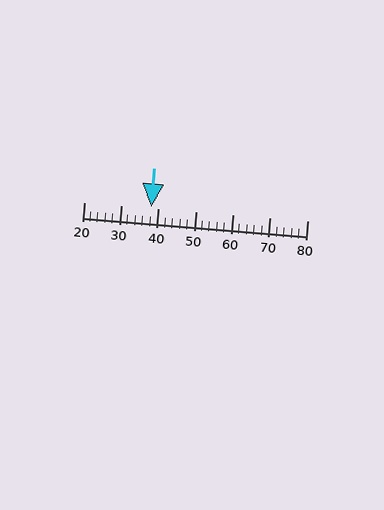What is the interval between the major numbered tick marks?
The major tick marks are spaced 10 units apart.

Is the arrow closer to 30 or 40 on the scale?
The arrow is closer to 40.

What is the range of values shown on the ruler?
The ruler shows values from 20 to 80.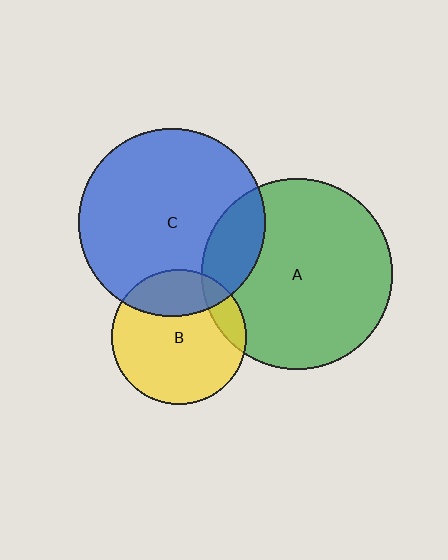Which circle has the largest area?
Circle A (green).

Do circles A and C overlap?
Yes.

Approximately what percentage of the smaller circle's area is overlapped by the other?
Approximately 20%.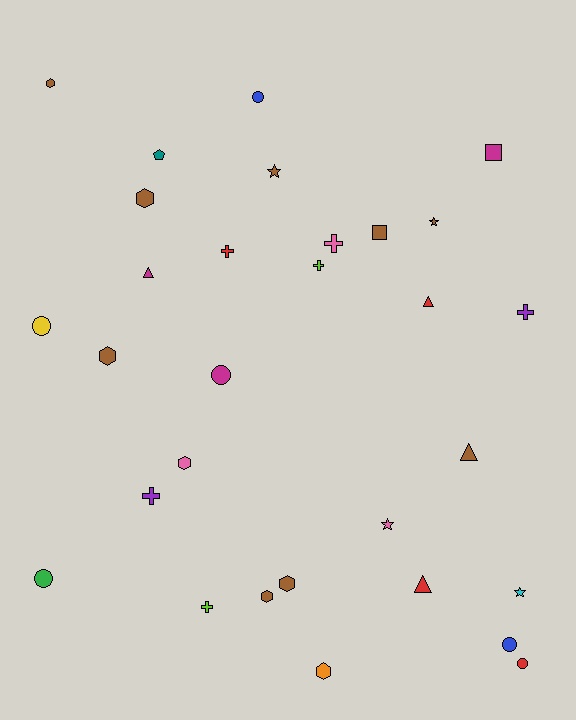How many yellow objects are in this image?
There is 1 yellow object.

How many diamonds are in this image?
There are no diamonds.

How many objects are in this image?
There are 30 objects.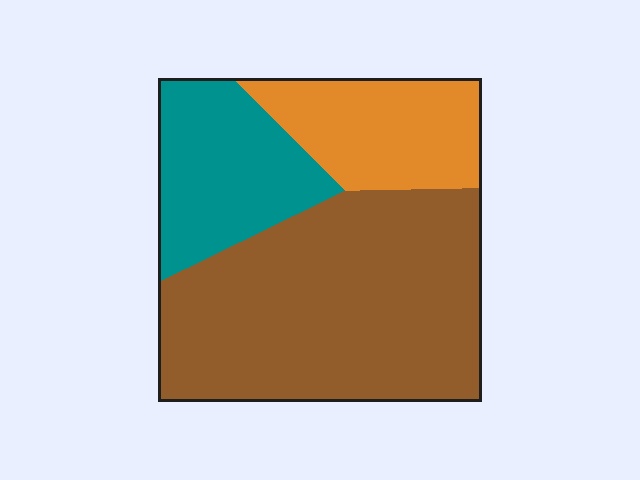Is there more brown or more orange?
Brown.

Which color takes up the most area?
Brown, at roughly 55%.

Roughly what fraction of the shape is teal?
Teal takes up about one fifth (1/5) of the shape.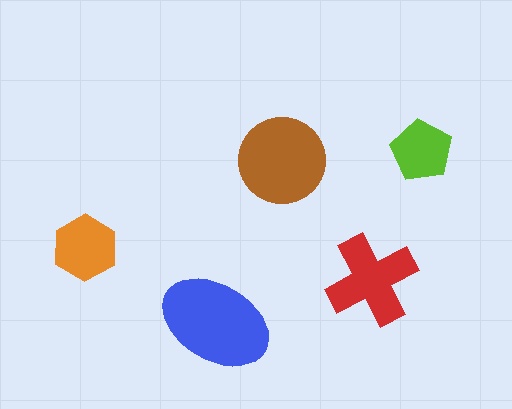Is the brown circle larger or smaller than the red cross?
Larger.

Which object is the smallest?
The lime pentagon.